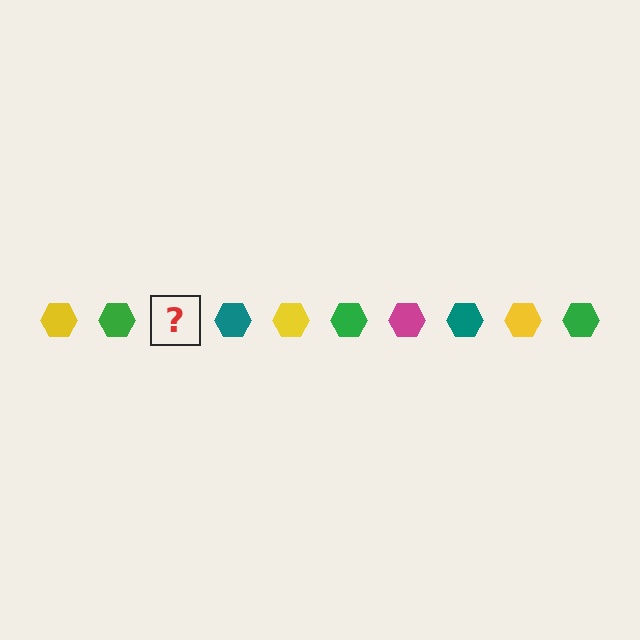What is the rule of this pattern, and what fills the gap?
The rule is that the pattern cycles through yellow, green, magenta, teal hexagons. The gap should be filled with a magenta hexagon.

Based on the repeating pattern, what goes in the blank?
The blank should be a magenta hexagon.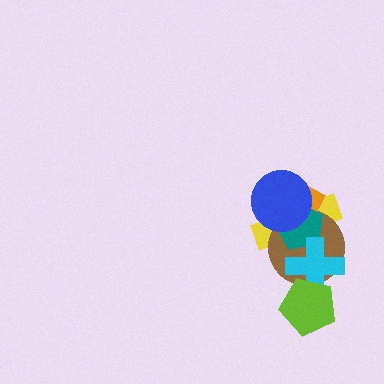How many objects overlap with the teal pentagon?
5 objects overlap with the teal pentagon.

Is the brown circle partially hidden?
Yes, it is partially covered by another shape.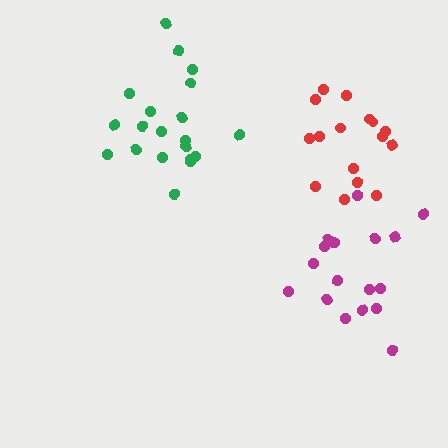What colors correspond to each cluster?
The clusters are colored: red, magenta, green.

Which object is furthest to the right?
The red cluster is rightmost.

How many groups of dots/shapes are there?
There are 3 groups.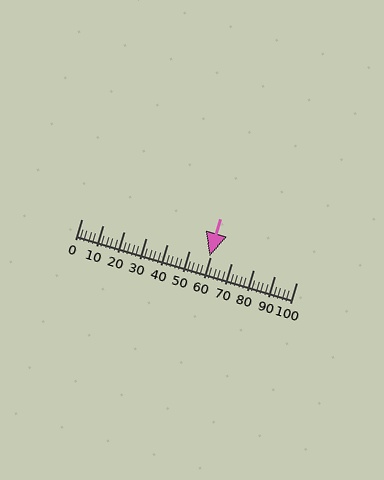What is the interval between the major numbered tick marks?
The major tick marks are spaced 10 units apart.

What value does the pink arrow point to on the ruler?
The pink arrow points to approximately 60.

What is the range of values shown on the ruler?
The ruler shows values from 0 to 100.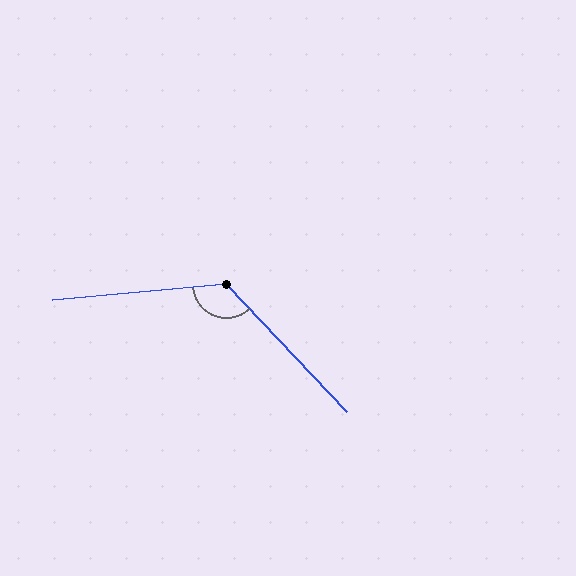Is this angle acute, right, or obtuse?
It is obtuse.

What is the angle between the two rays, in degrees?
Approximately 128 degrees.